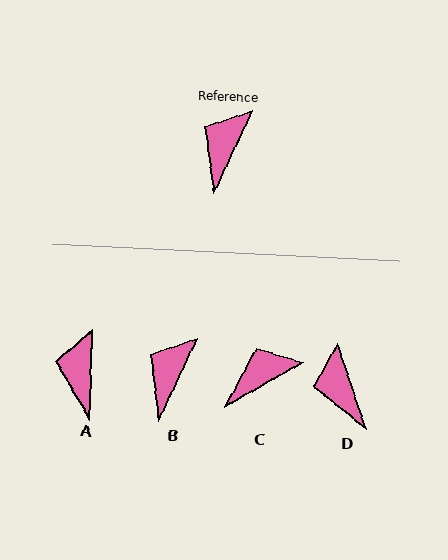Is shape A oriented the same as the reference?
No, it is off by about 23 degrees.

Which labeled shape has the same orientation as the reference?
B.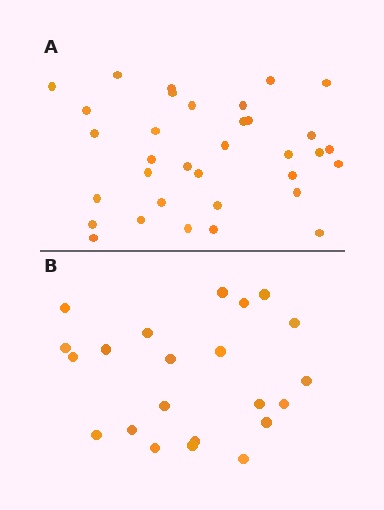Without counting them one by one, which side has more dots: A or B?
Region A (the top region) has more dots.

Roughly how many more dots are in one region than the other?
Region A has roughly 12 or so more dots than region B.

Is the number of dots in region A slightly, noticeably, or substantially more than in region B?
Region A has substantially more. The ratio is roughly 1.5 to 1.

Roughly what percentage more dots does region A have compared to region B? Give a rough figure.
About 55% more.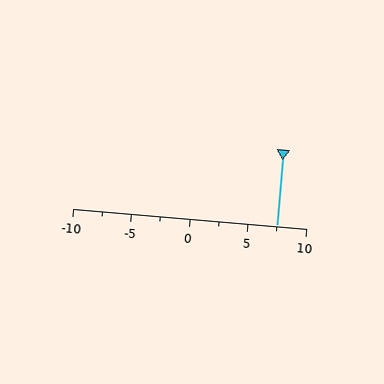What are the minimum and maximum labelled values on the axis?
The axis runs from -10 to 10.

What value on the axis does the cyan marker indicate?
The marker indicates approximately 7.5.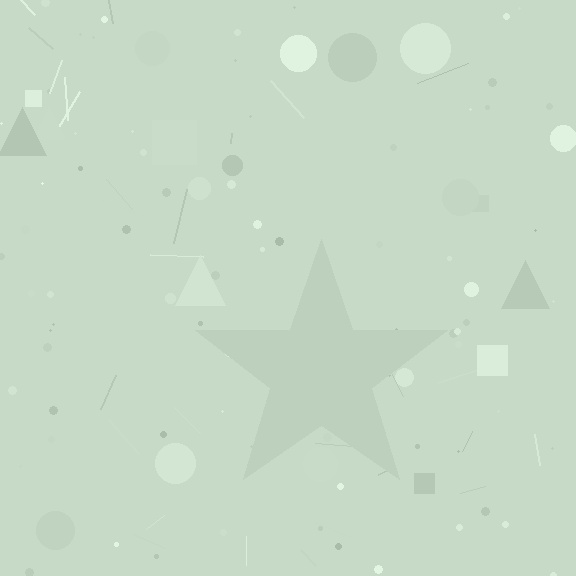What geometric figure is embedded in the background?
A star is embedded in the background.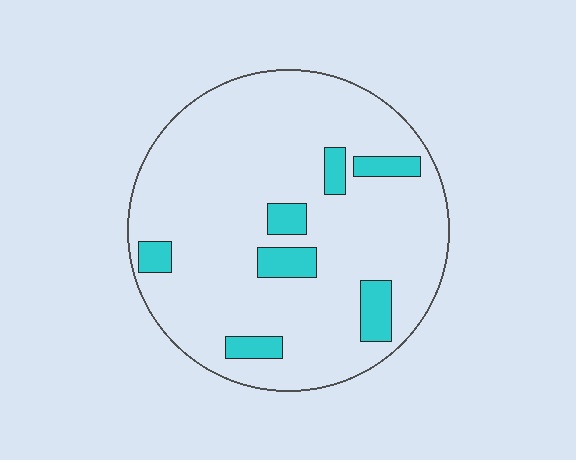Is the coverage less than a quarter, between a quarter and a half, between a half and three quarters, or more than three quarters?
Less than a quarter.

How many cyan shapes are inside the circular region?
7.